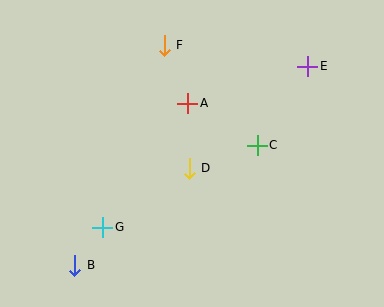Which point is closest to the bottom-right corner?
Point C is closest to the bottom-right corner.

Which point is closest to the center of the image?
Point D at (189, 168) is closest to the center.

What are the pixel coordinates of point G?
Point G is at (103, 227).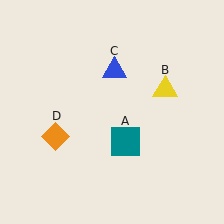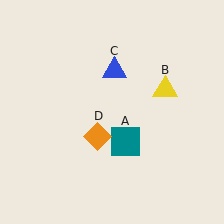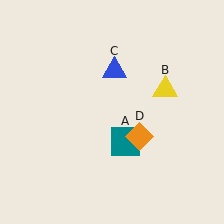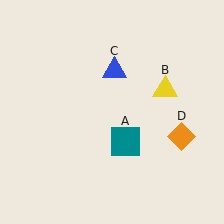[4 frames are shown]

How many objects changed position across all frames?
1 object changed position: orange diamond (object D).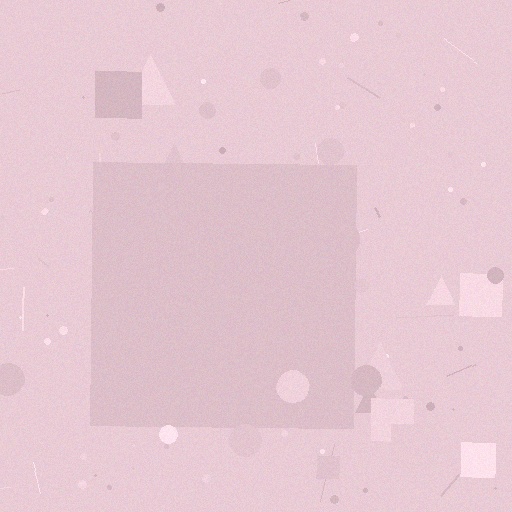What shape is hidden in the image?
A square is hidden in the image.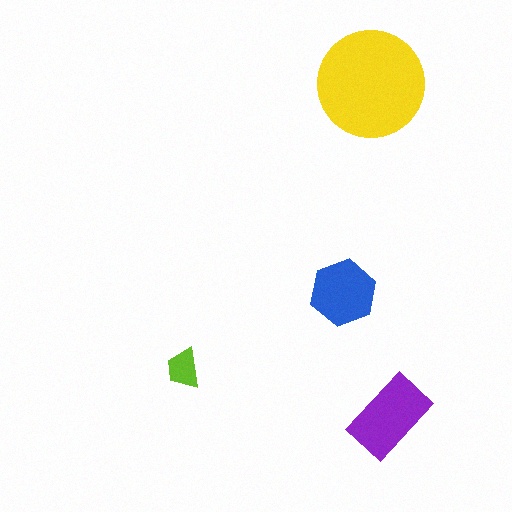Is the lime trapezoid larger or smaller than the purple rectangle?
Smaller.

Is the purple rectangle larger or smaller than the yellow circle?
Smaller.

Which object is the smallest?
The lime trapezoid.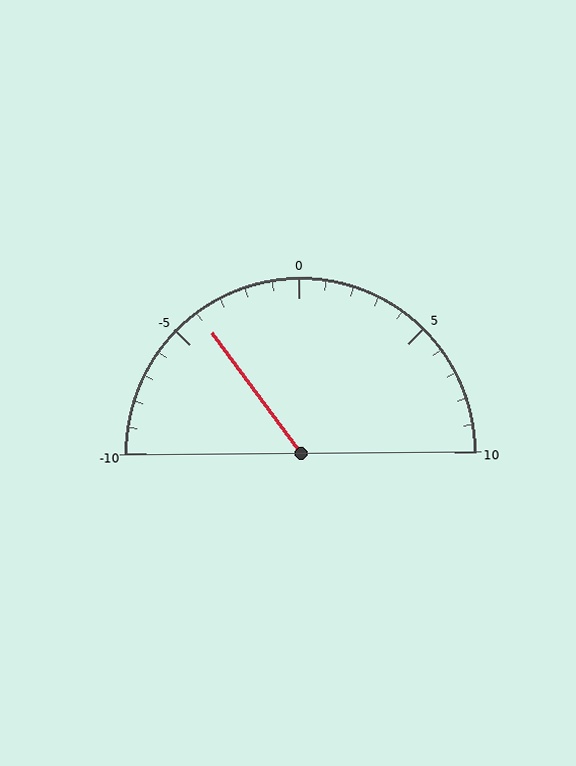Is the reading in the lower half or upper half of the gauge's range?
The reading is in the lower half of the range (-10 to 10).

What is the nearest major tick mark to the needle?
The nearest major tick mark is -5.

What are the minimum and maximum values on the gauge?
The gauge ranges from -10 to 10.